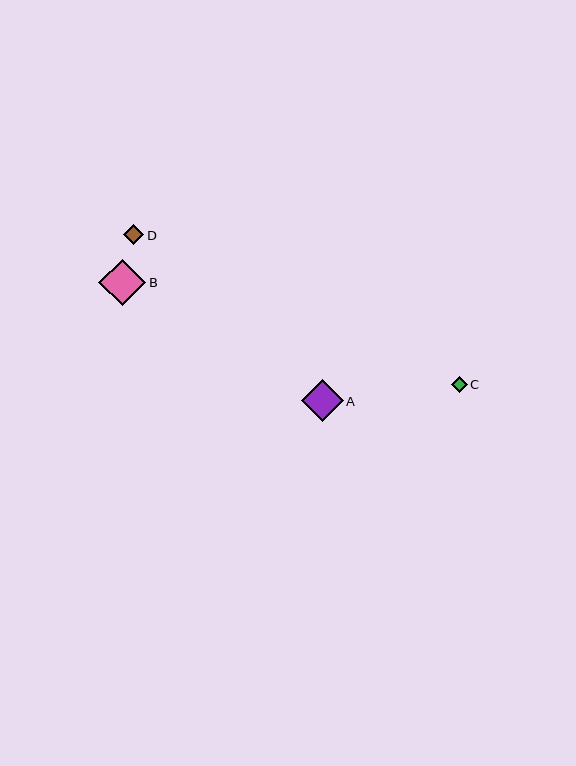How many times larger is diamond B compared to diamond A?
Diamond B is approximately 1.1 times the size of diamond A.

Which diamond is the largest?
Diamond B is the largest with a size of approximately 47 pixels.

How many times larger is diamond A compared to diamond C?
Diamond A is approximately 2.7 times the size of diamond C.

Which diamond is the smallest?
Diamond C is the smallest with a size of approximately 16 pixels.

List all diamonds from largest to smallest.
From largest to smallest: B, A, D, C.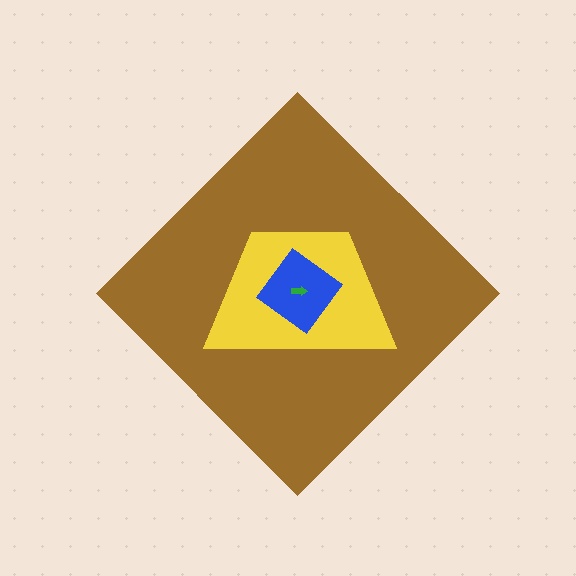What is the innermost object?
The green arrow.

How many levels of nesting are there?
4.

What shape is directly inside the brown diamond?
The yellow trapezoid.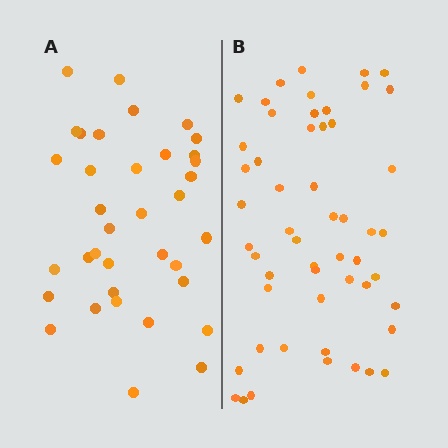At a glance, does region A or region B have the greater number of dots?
Region B (the right region) has more dots.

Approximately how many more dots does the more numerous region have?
Region B has approximately 15 more dots than region A.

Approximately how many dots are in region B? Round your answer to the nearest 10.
About 50 dots. (The exact count is 53, which rounds to 50.)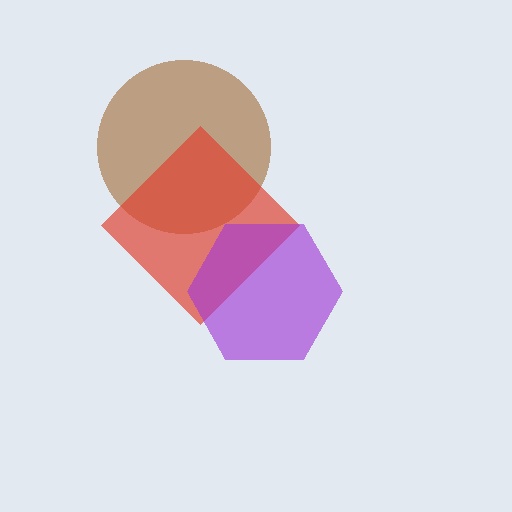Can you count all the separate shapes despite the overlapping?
Yes, there are 3 separate shapes.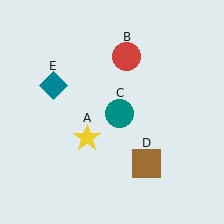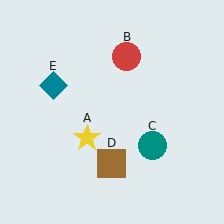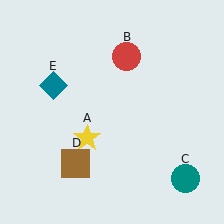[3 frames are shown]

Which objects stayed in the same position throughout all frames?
Yellow star (object A) and red circle (object B) and teal diamond (object E) remained stationary.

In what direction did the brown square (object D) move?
The brown square (object D) moved left.